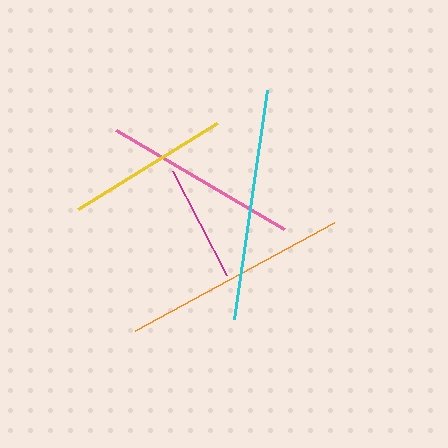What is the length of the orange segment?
The orange segment is approximately 226 pixels long.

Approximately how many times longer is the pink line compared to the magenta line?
The pink line is approximately 1.7 times the length of the magenta line.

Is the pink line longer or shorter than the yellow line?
The pink line is longer than the yellow line.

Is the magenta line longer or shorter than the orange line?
The orange line is longer than the magenta line.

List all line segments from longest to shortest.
From longest to shortest: cyan, orange, pink, yellow, magenta.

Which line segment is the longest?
The cyan line is the longest at approximately 232 pixels.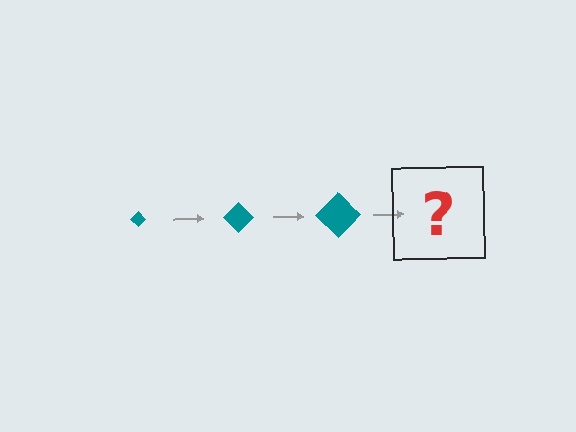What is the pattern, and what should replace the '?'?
The pattern is that the diamond gets progressively larger each step. The '?' should be a teal diamond, larger than the previous one.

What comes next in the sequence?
The next element should be a teal diamond, larger than the previous one.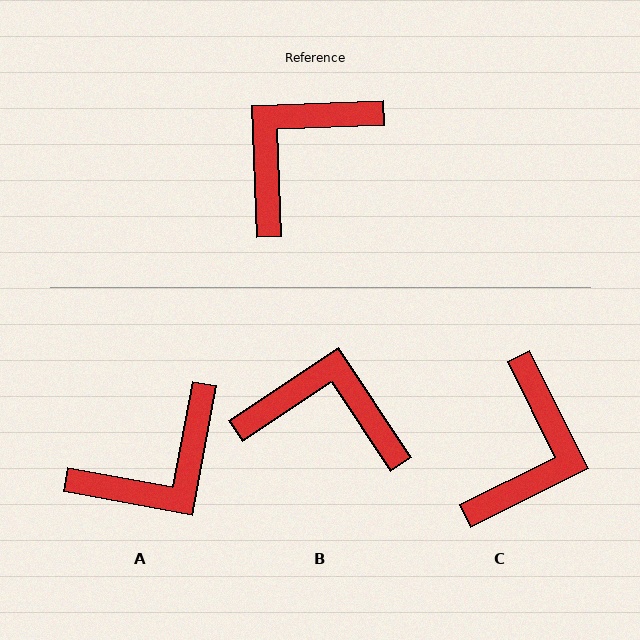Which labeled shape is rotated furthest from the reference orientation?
A, about 167 degrees away.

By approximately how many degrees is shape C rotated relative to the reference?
Approximately 156 degrees clockwise.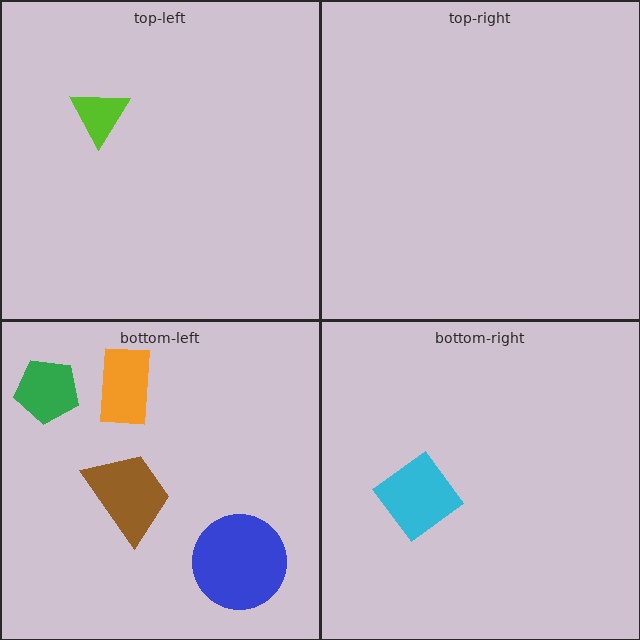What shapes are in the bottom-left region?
The blue circle, the green pentagon, the orange rectangle, the brown trapezoid.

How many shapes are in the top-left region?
1.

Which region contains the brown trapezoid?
The bottom-left region.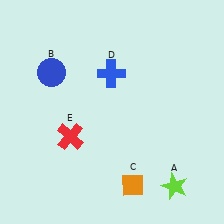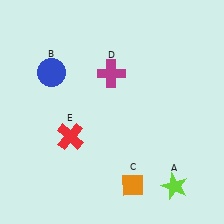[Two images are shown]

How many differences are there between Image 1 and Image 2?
There is 1 difference between the two images.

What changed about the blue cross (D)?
In Image 1, D is blue. In Image 2, it changed to magenta.